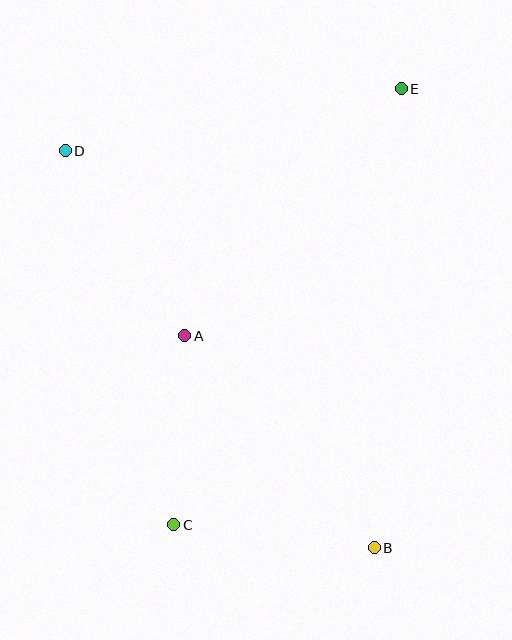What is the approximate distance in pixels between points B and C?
The distance between B and C is approximately 202 pixels.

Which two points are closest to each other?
Points A and C are closest to each other.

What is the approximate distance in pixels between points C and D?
The distance between C and D is approximately 390 pixels.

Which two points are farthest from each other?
Points B and D are farthest from each other.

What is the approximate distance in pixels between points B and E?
The distance between B and E is approximately 460 pixels.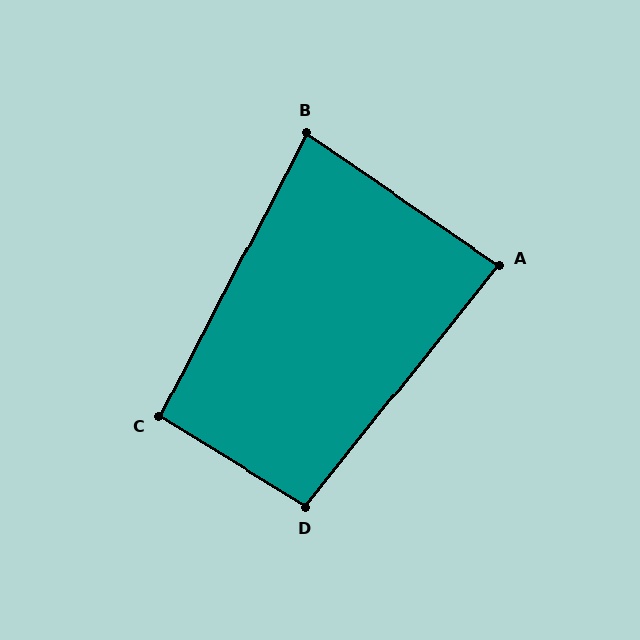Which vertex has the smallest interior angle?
B, at approximately 83 degrees.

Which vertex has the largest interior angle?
D, at approximately 97 degrees.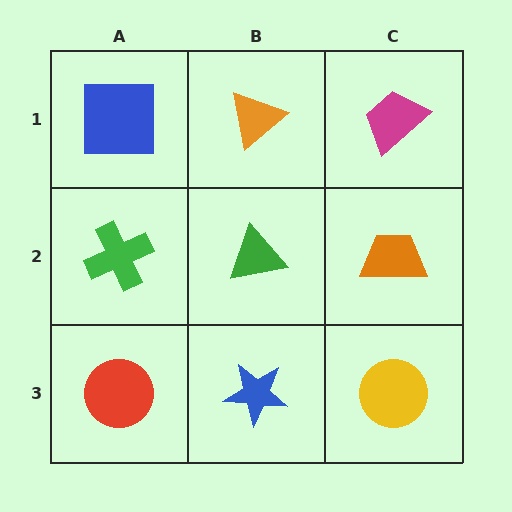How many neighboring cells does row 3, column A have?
2.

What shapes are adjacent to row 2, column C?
A magenta trapezoid (row 1, column C), a yellow circle (row 3, column C), a green triangle (row 2, column B).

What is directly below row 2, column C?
A yellow circle.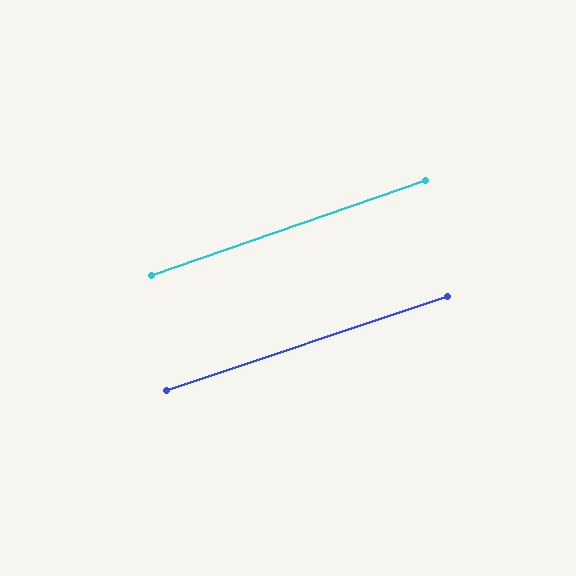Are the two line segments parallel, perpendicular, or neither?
Parallel — their directions differ by only 0.6°.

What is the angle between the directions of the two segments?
Approximately 1 degree.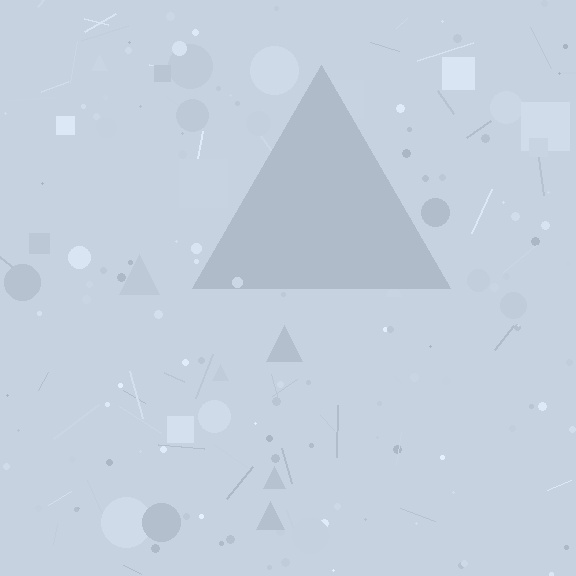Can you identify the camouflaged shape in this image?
The camouflaged shape is a triangle.